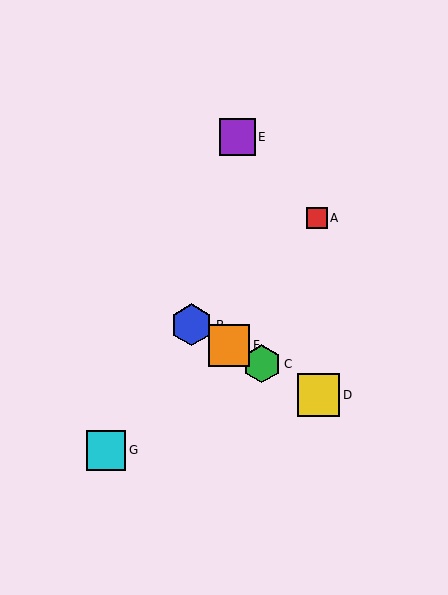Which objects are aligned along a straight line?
Objects B, C, D, F are aligned along a straight line.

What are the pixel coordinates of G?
Object G is at (106, 451).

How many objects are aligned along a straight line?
4 objects (B, C, D, F) are aligned along a straight line.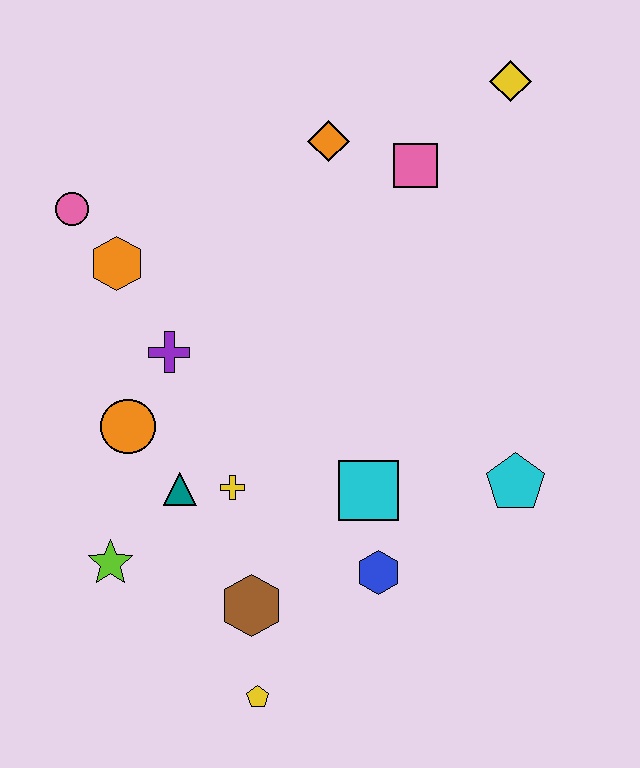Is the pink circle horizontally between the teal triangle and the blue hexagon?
No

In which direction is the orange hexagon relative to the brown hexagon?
The orange hexagon is above the brown hexagon.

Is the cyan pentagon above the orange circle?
No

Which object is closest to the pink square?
The orange diamond is closest to the pink square.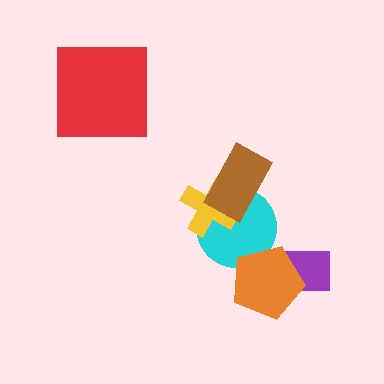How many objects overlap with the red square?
0 objects overlap with the red square.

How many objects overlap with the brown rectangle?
2 objects overlap with the brown rectangle.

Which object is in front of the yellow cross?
The brown rectangle is in front of the yellow cross.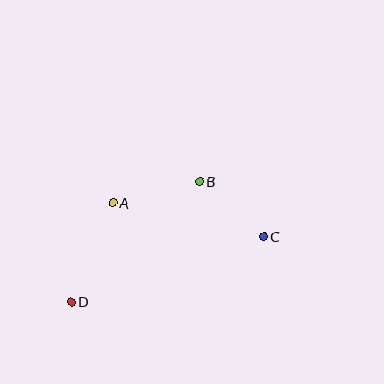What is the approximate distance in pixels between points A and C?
The distance between A and C is approximately 154 pixels.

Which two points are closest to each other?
Points B and C are closest to each other.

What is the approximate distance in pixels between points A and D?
The distance between A and D is approximately 107 pixels.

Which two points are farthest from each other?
Points C and D are farthest from each other.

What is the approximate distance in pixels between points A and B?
The distance between A and B is approximately 89 pixels.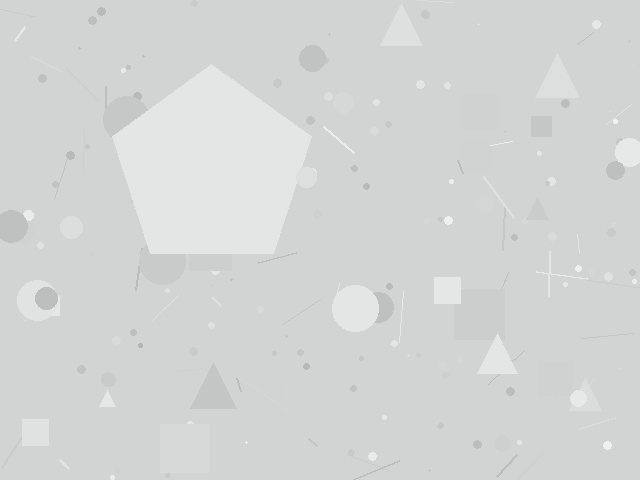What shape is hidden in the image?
A pentagon is hidden in the image.